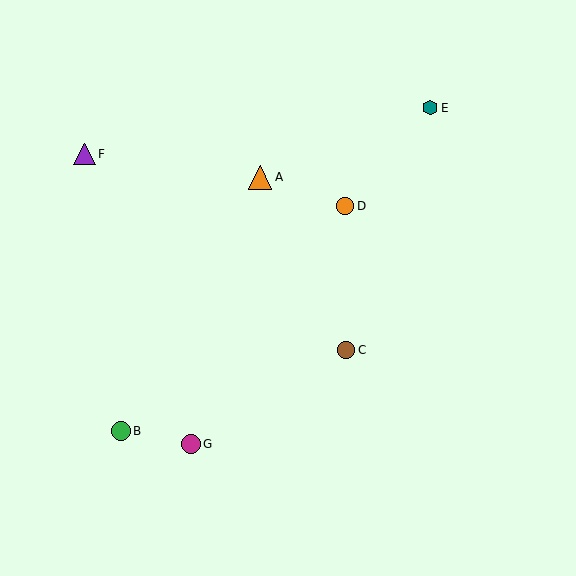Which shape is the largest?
The orange triangle (labeled A) is the largest.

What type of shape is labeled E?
Shape E is a teal hexagon.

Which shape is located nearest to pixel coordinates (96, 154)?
The purple triangle (labeled F) at (84, 154) is nearest to that location.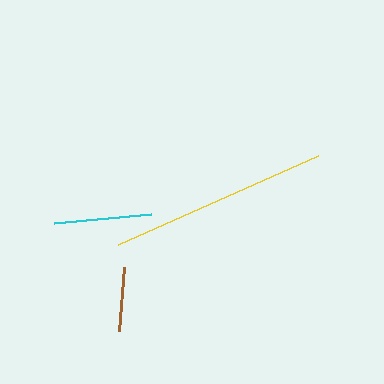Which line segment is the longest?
The yellow line is the longest at approximately 219 pixels.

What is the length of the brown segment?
The brown segment is approximately 63 pixels long.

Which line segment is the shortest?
The brown line is the shortest at approximately 63 pixels.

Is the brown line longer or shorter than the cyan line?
The cyan line is longer than the brown line.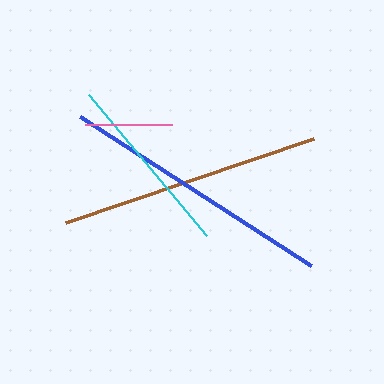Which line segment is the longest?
The blue line is the longest at approximately 275 pixels.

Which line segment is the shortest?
The pink line is the shortest at approximately 87 pixels.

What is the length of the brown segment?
The brown segment is approximately 261 pixels long.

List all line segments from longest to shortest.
From longest to shortest: blue, brown, cyan, pink.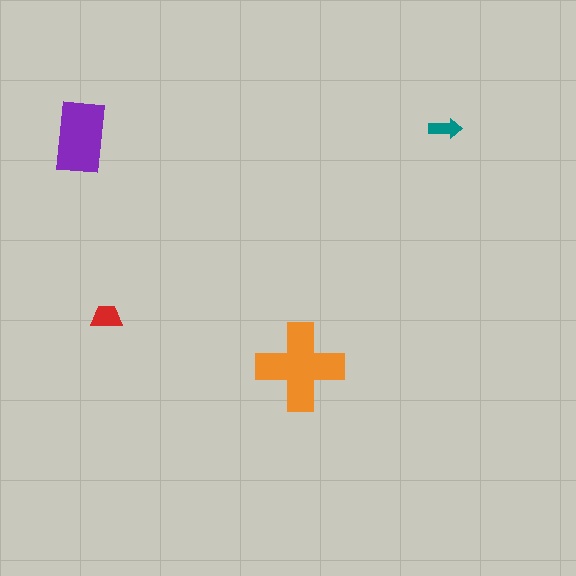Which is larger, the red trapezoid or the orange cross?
The orange cross.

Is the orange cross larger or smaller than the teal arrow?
Larger.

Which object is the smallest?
The teal arrow.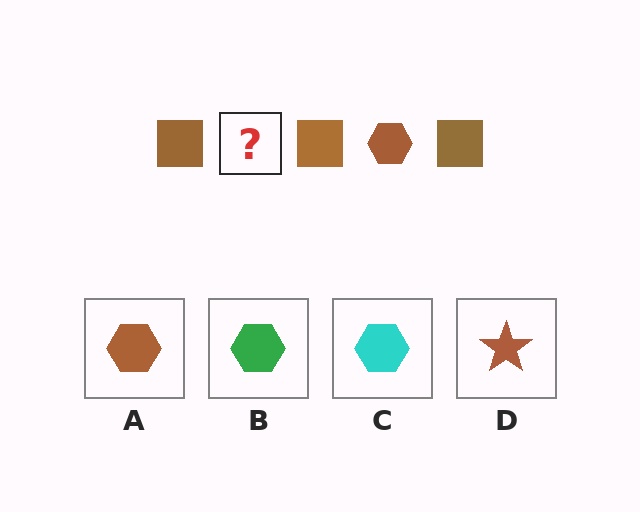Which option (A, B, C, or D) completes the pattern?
A.